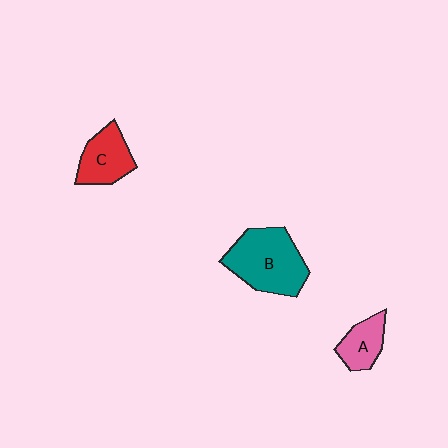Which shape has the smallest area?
Shape A (pink).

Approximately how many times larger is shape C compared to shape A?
Approximately 1.3 times.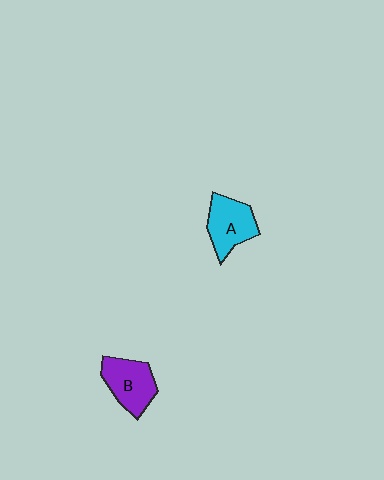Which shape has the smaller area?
Shape A (cyan).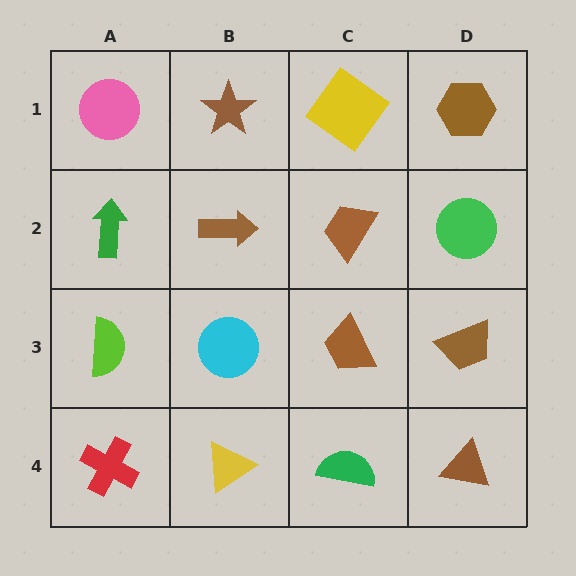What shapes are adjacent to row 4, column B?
A cyan circle (row 3, column B), a red cross (row 4, column A), a green semicircle (row 4, column C).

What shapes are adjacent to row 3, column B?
A brown arrow (row 2, column B), a yellow triangle (row 4, column B), a lime semicircle (row 3, column A), a brown trapezoid (row 3, column C).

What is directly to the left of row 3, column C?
A cyan circle.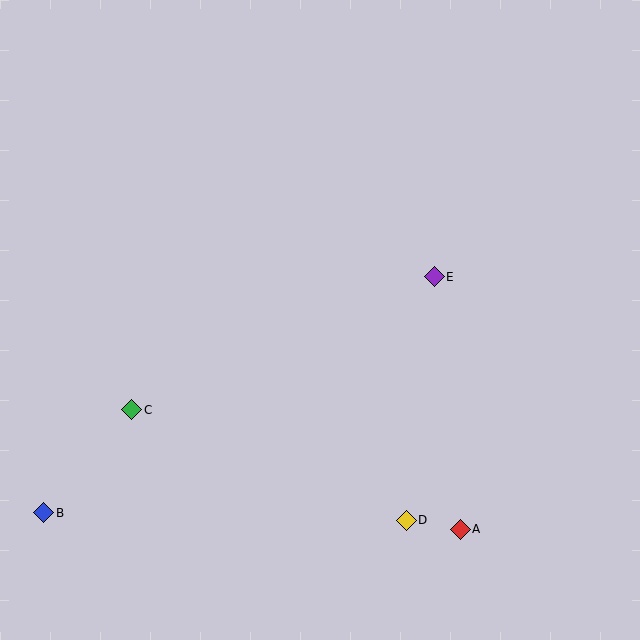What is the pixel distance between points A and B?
The distance between A and B is 417 pixels.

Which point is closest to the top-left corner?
Point C is closest to the top-left corner.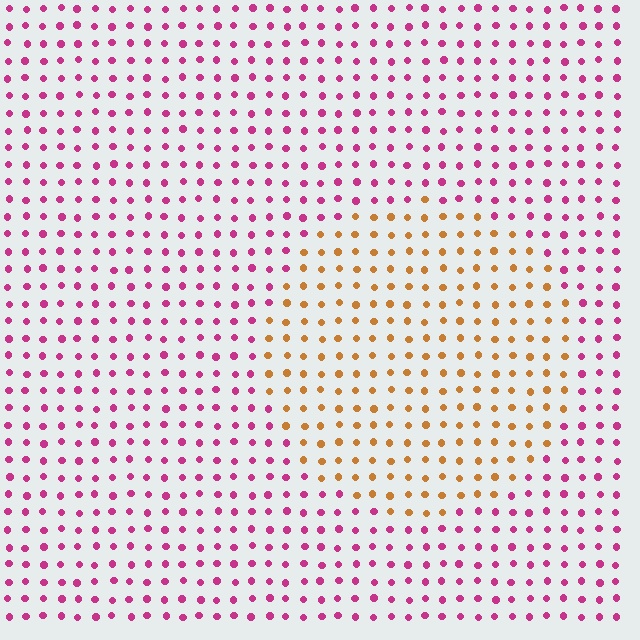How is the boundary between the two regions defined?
The boundary is defined purely by a slight shift in hue (about 66 degrees). Spacing, size, and orientation are identical on both sides.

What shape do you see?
I see a circle.